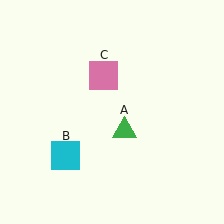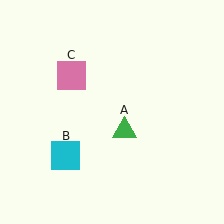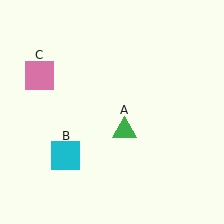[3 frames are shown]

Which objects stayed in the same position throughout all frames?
Green triangle (object A) and cyan square (object B) remained stationary.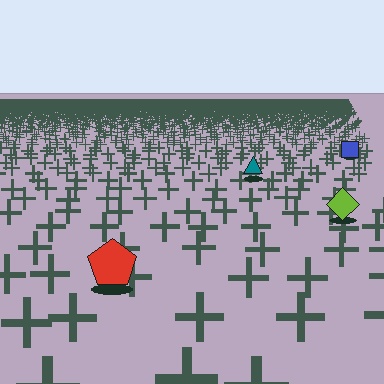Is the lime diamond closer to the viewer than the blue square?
Yes. The lime diamond is closer — you can tell from the texture gradient: the ground texture is coarser near it.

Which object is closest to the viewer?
The red pentagon is closest. The texture marks near it are larger and more spread out.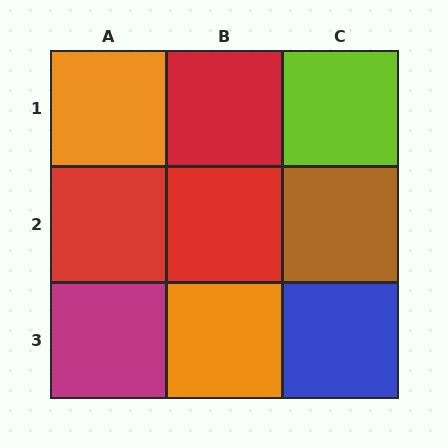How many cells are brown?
1 cell is brown.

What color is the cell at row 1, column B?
Red.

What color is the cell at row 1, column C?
Lime.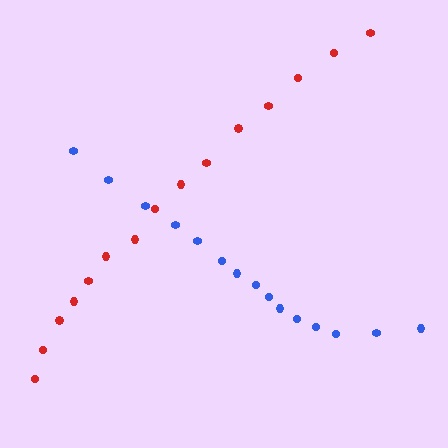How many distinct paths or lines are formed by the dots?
There are 2 distinct paths.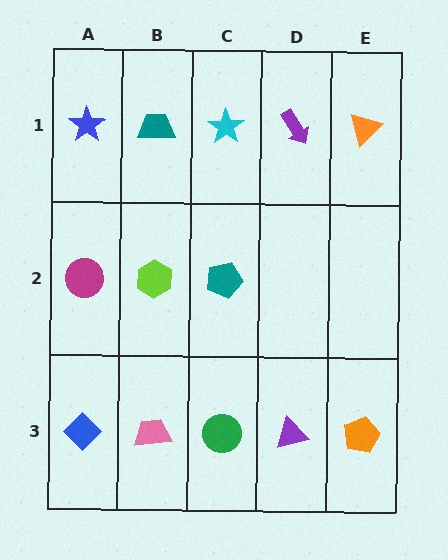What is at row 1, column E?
An orange triangle.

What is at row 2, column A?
A magenta circle.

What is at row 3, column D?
A purple triangle.